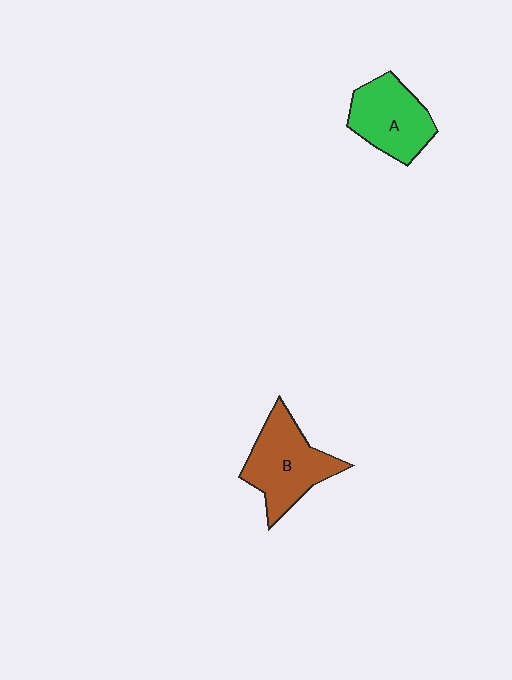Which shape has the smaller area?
Shape A (green).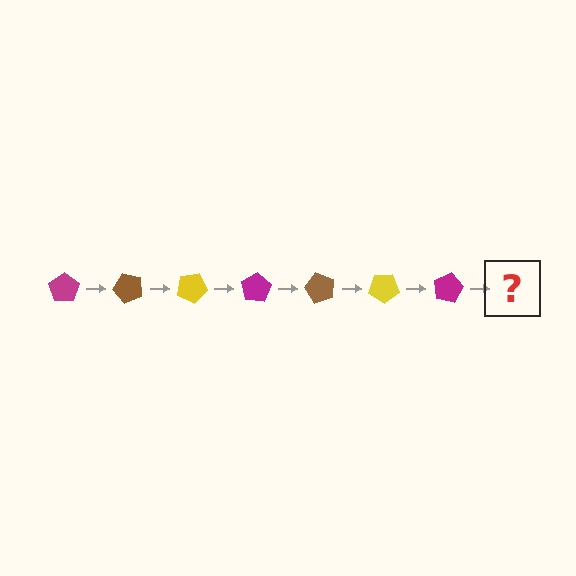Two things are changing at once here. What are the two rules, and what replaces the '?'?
The two rules are that it rotates 50 degrees each step and the color cycles through magenta, brown, and yellow. The '?' should be a brown pentagon, rotated 350 degrees from the start.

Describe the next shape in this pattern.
It should be a brown pentagon, rotated 350 degrees from the start.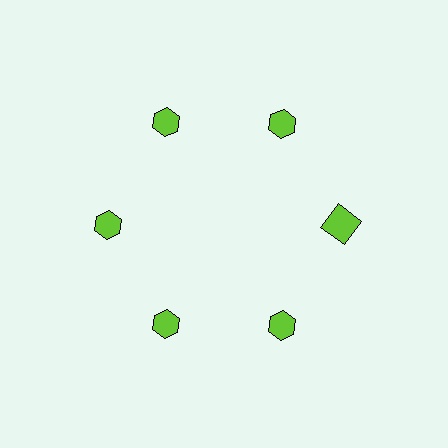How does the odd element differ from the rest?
It has a different shape: square instead of hexagon.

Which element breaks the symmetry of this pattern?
The lime square at roughly the 3 o'clock position breaks the symmetry. All other shapes are lime hexagons.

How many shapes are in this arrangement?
There are 6 shapes arranged in a ring pattern.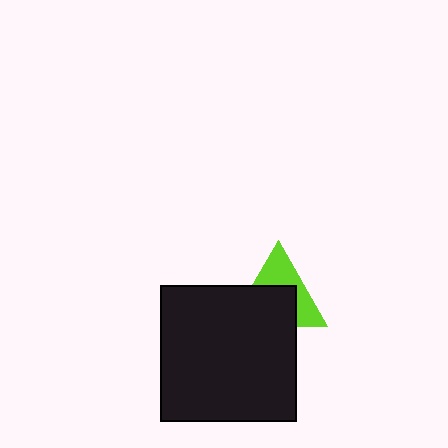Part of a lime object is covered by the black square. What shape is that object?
It is a triangle.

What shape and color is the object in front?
The object in front is a black square.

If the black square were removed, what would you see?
You would see the complete lime triangle.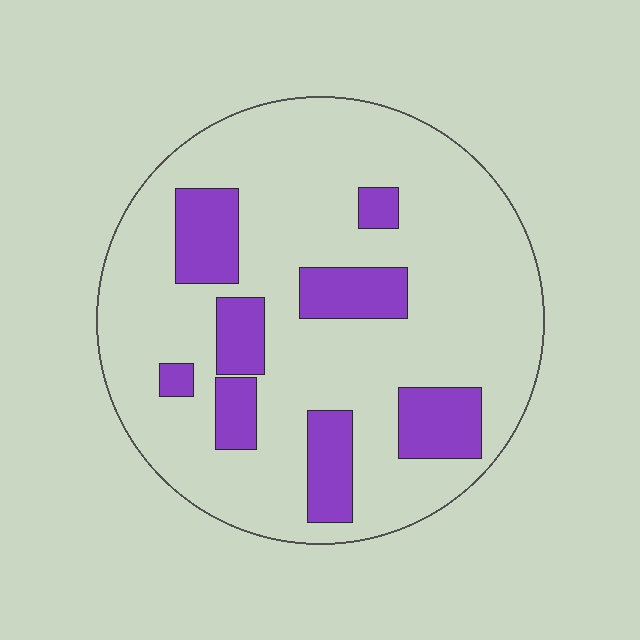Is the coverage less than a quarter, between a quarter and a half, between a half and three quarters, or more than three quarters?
Less than a quarter.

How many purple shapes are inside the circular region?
8.